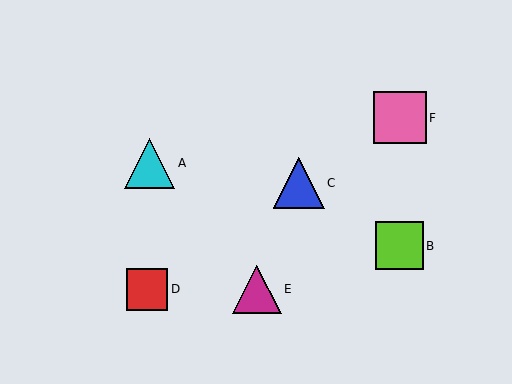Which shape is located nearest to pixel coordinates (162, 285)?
The red square (labeled D) at (147, 289) is nearest to that location.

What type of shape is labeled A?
Shape A is a cyan triangle.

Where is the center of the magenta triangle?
The center of the magenta triangle is at (257, 289).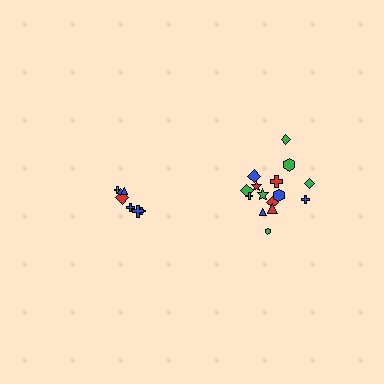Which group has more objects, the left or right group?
The right group.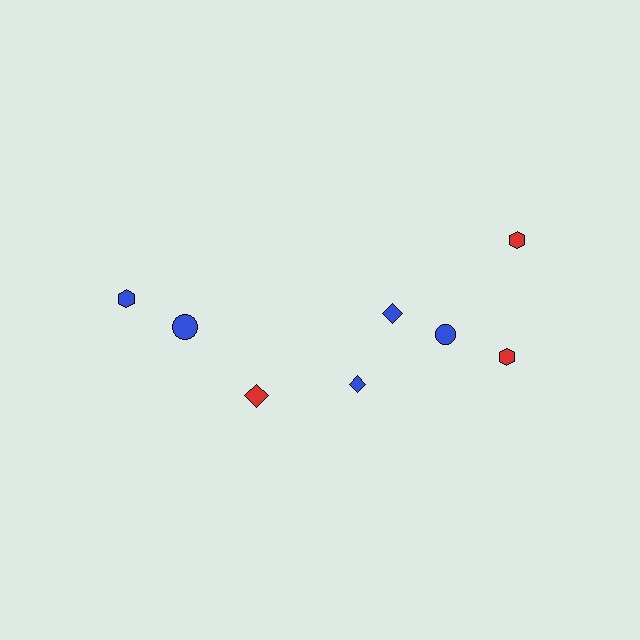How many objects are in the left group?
There are 3 objects.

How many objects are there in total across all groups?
There are 8 objects.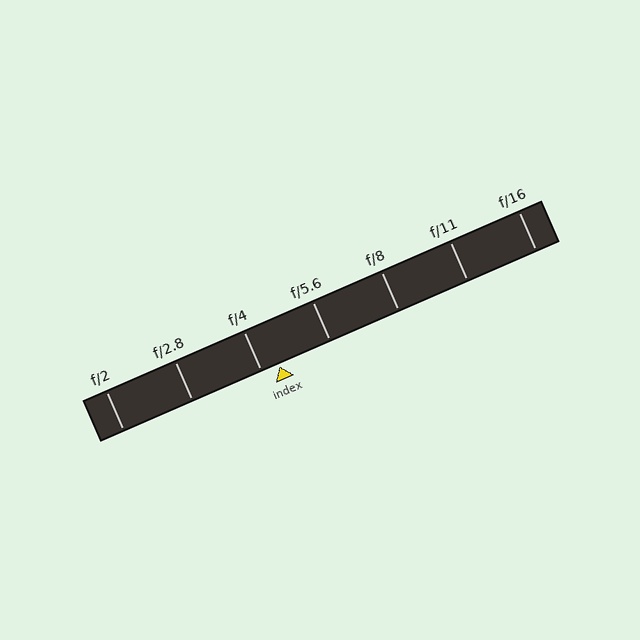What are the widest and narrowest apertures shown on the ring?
The widest aperture shown is f/2 and the narrowest is f/16.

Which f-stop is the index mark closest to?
The index mark is closest to f/4.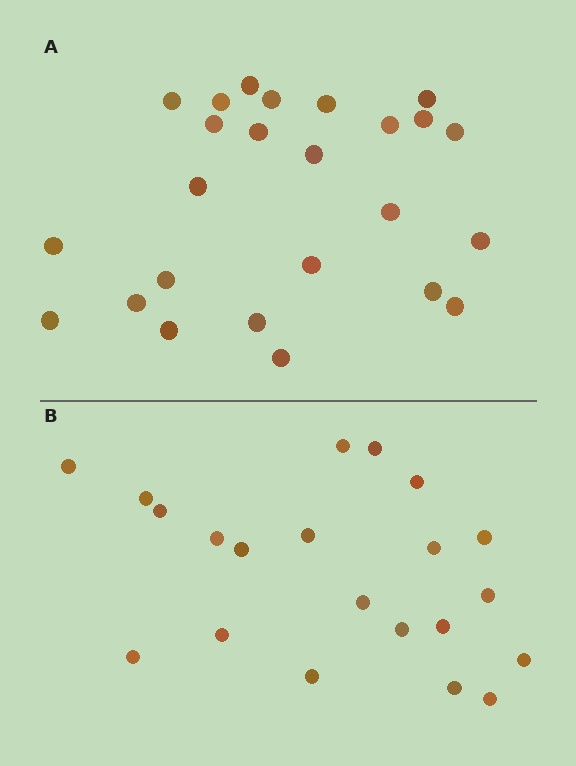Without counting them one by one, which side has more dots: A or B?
Region A (the top region) has more dots.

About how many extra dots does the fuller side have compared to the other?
Region A has about 4 more dots than region B.